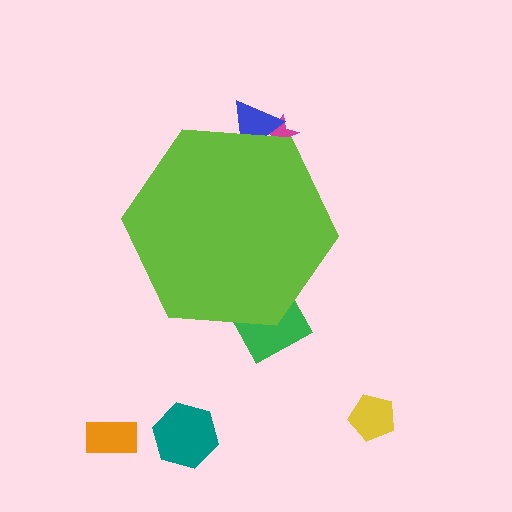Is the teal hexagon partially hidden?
No, the teal hexagon is fully visible.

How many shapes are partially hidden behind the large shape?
3 shapes are partially hidden.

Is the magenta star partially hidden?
Yes, the magenta star is partially hidden behind the lime hexagon.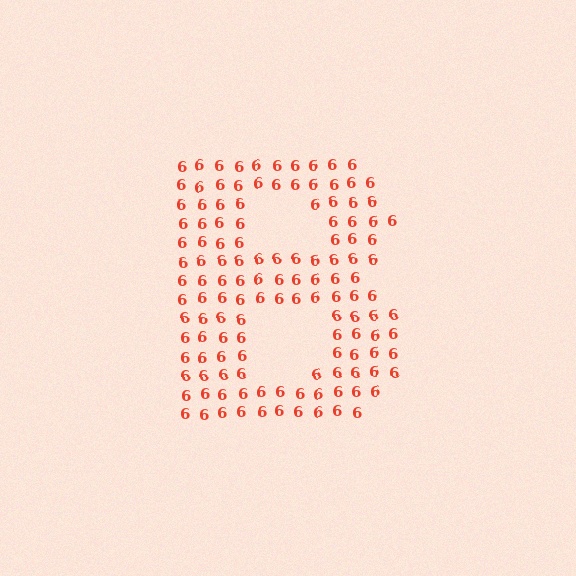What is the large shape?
The large shape is the letter B.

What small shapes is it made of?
It is made of small digit 6's.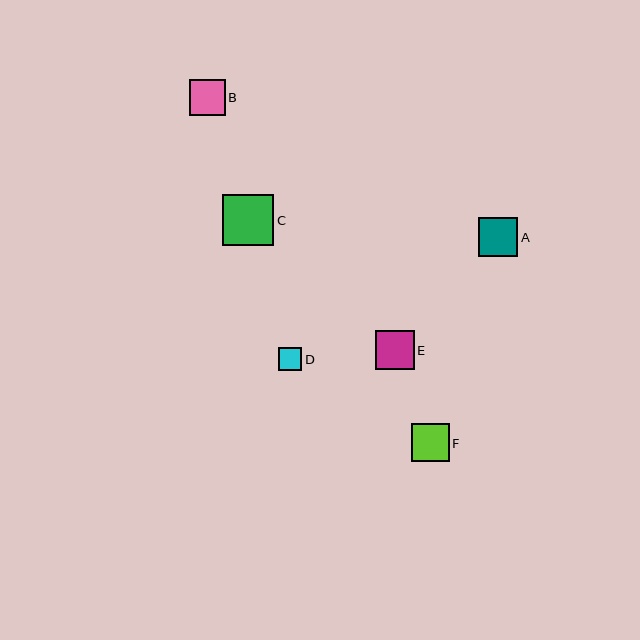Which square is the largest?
Square C is the largest with a size of approximately 51 pixels.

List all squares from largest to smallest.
From largest to smallest: C, A, E, F, B, D.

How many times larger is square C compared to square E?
Square C is approximately 1.3 times the size of square E.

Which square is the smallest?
Square D is the smallest with a size of approximately 23 pixels.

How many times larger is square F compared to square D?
Square F is approximately 1.7 times the size of square D.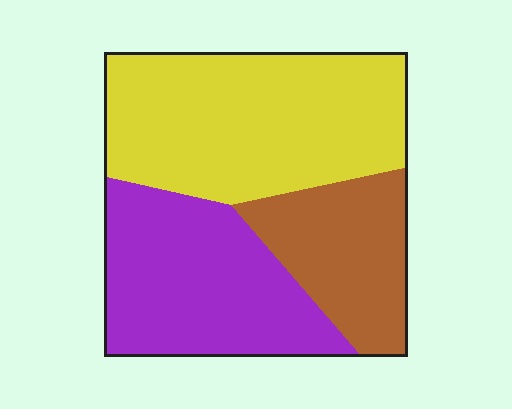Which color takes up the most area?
Yellow, at roughly 45%.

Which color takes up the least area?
Brown, at roughly 20%.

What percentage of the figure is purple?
Purple takes up between a quarter and a half of the figure.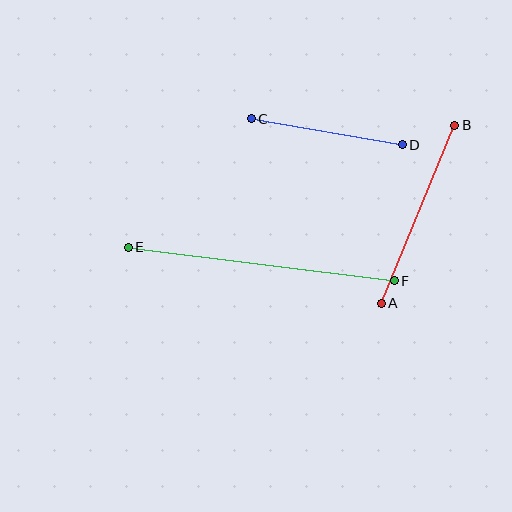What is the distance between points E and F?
The distance is approximately 268 pixels.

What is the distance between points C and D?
The distance is approximately 154 pixels.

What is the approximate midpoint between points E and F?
The midpoint is at approximately (261, 264) pixels.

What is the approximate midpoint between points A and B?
The midpoint is at approximately (418, 214) pixels.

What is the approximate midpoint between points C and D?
The midpoint is at approximately (327, 132) pixels.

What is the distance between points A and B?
The distance is approximately 192 pixels.